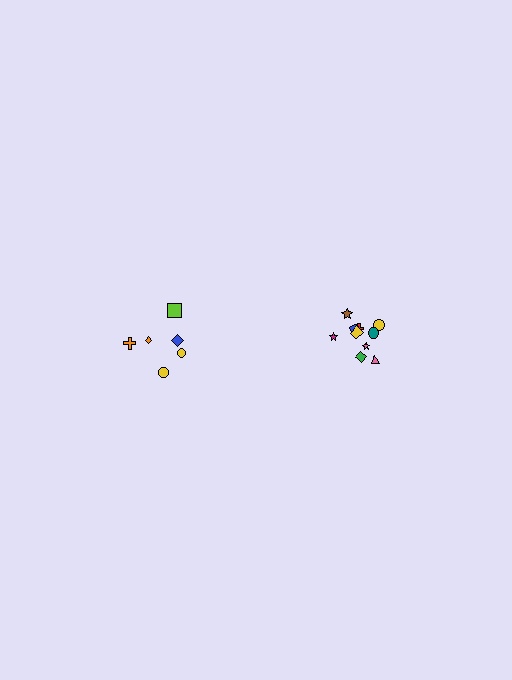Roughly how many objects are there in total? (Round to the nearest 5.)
Roughly 15 objects in total.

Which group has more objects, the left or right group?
The right group.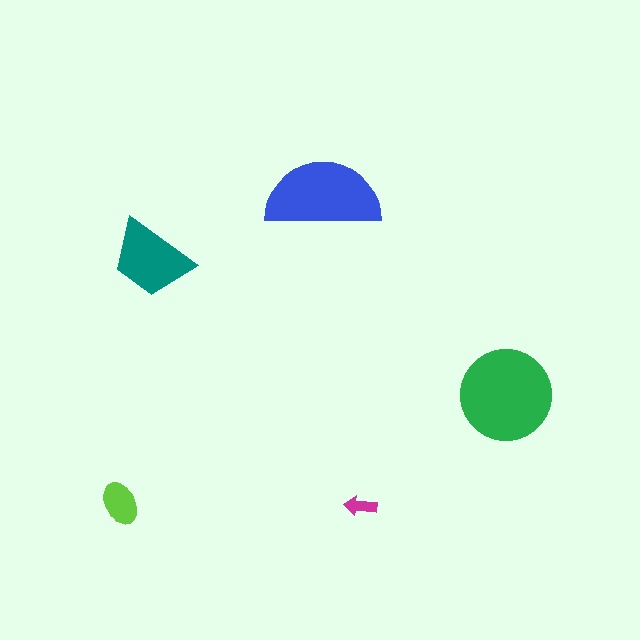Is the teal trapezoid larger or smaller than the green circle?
Smaller.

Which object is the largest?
The green circle.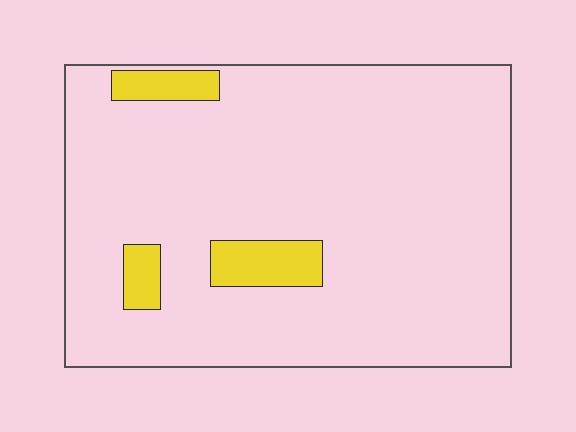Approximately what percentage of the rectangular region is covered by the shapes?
Approximately 10%.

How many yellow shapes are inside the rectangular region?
3.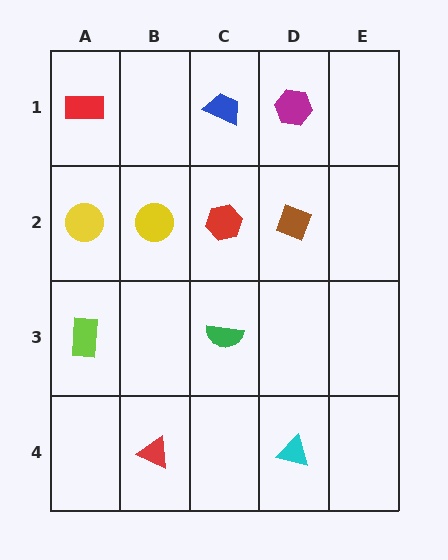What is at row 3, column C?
A green semicircle.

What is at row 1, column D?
A magenta hexagon.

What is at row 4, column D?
A cyan triangle.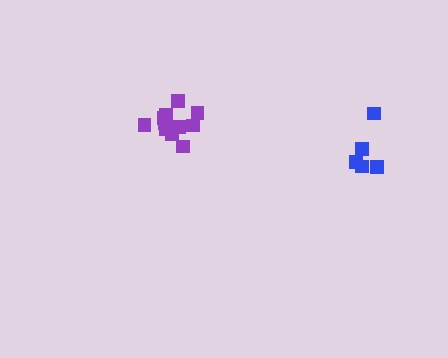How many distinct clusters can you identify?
There are 2 distinct clusters.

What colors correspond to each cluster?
The clusters are colored: purple, blue.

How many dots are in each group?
Group 1: 11 dots, Group 2: 5 dots (16 total).